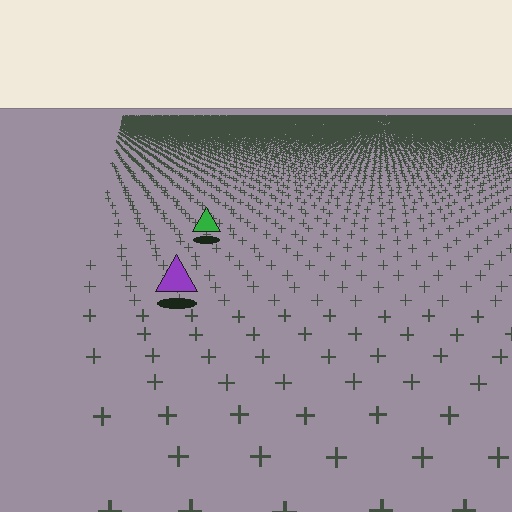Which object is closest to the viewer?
The purple triangle is closest. The texture marks near it are larger and more spread out.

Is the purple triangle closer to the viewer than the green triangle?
Yes. The purple triangle is closer — you can tell from the texture gradient: the ground texture is coarser near it.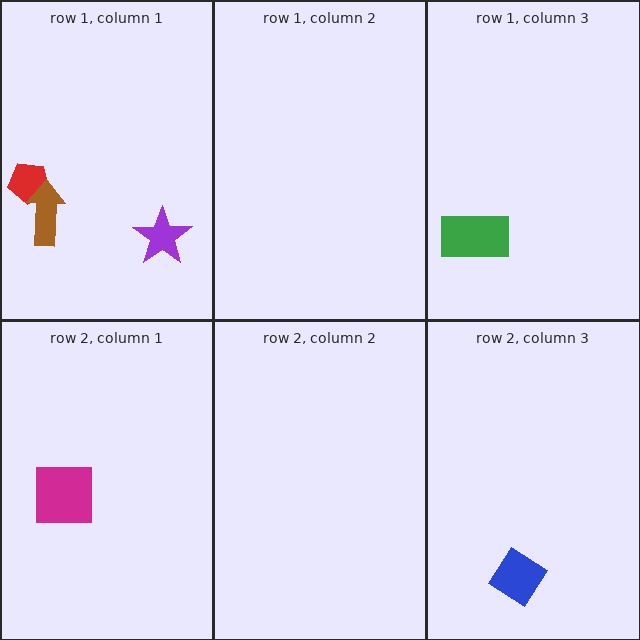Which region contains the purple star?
The row 1, column 1 region.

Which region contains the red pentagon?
The row 1, column 1 region.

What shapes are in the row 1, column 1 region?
The red pentagon, the purple star, the brown arrow.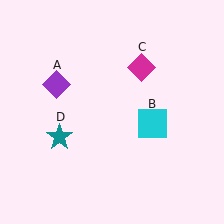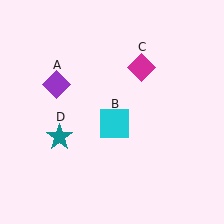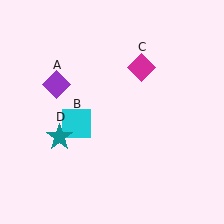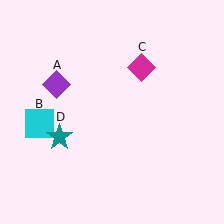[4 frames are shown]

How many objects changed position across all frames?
1 object changed position: cyan square (object B).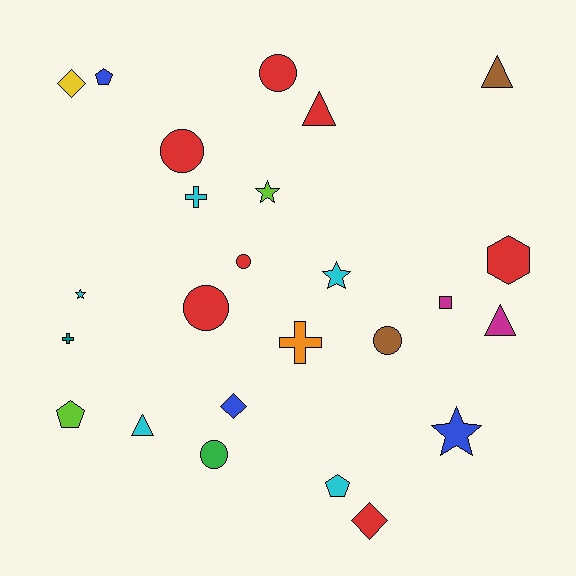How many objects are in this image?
There are 25 objects.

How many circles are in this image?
There are 6 circles.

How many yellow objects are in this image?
There is 1 yellow object.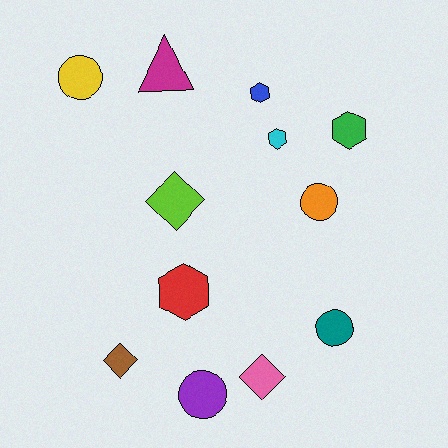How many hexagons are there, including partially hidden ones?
There are 4 hexagons.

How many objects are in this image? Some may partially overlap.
There are 12 objects.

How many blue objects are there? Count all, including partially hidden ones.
There is 1 blue object.